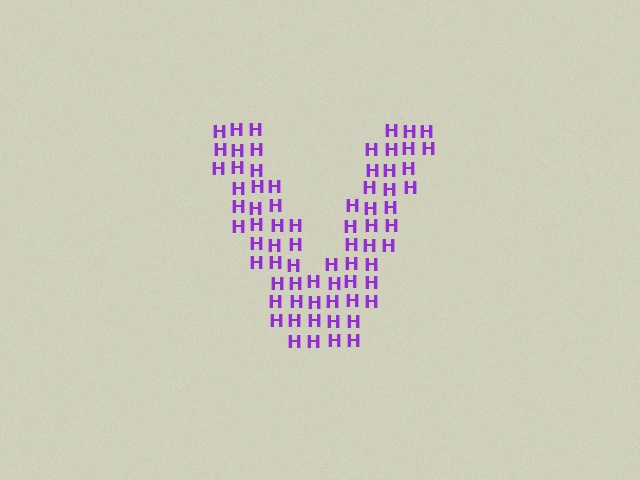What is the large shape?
The large shape is the letter V.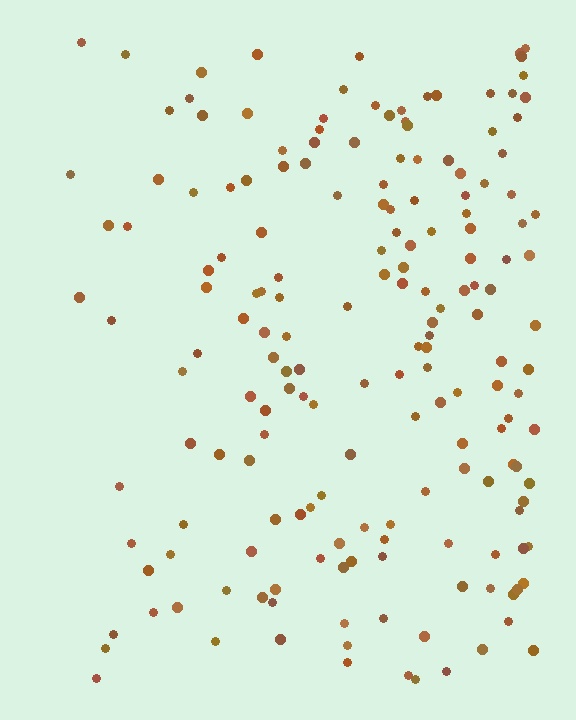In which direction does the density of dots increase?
From left to right, with the right side densest.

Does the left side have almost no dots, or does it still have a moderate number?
Still a moderate number, just noticeably fewer than the right.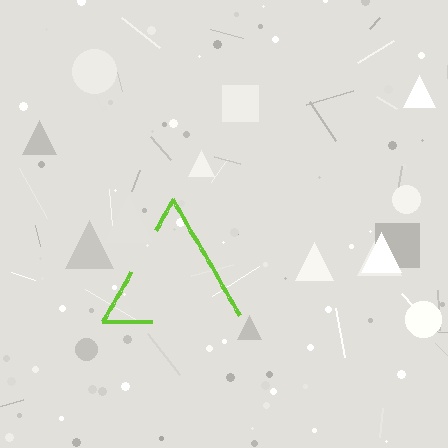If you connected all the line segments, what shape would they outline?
They would outline a triangle.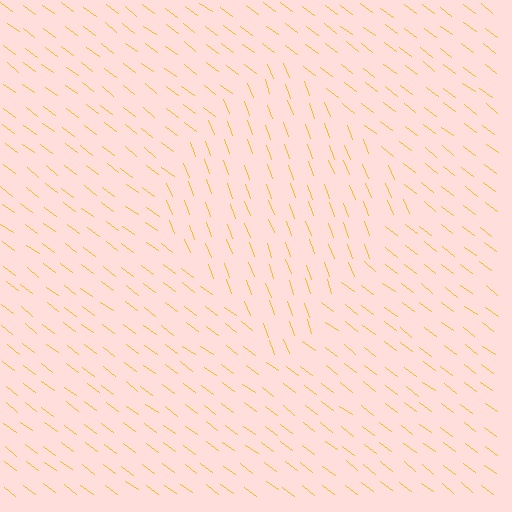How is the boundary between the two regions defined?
The boundary is defined purely by a change in line orientation (approximately 32 degrees difference). All lines are the same color and thickness.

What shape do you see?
I see a diamond.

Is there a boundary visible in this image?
Yes, there is a texture boundary formed by a change in line orientation.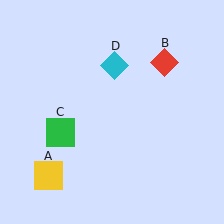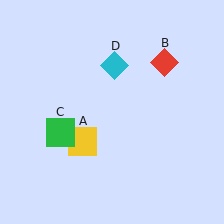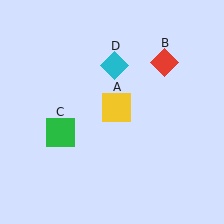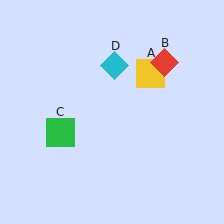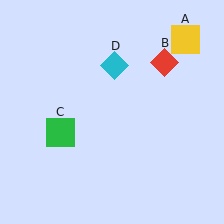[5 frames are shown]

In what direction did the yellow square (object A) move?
The yellow square (object A) moved up and to the right.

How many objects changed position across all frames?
1 object changed position: yellow square (object A).